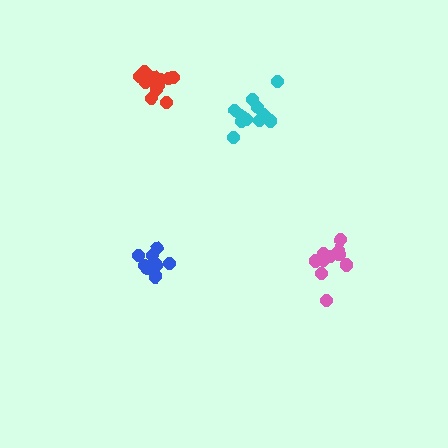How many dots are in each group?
Group 1: 11 dots, Group 2: 11 dots, Group 3: 12 dots, Group 4: 11 dots (45 total).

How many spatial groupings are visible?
There are 4 spatial groupings.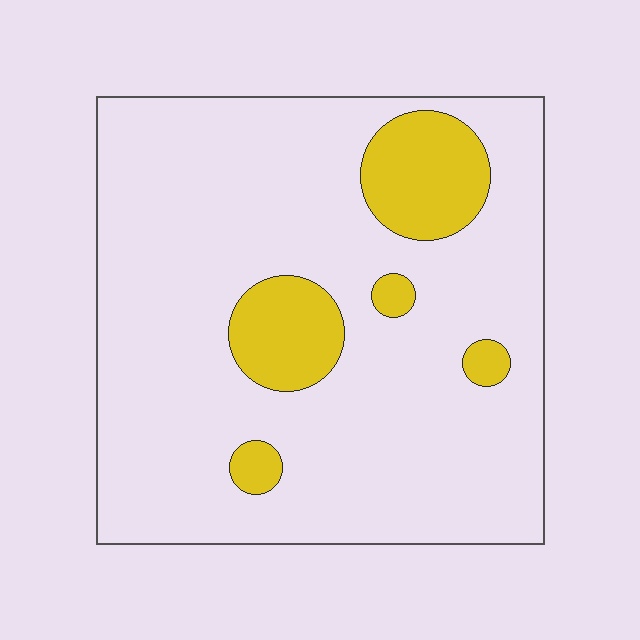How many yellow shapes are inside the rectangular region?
5.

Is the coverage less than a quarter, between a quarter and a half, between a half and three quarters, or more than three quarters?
Less than a quarter.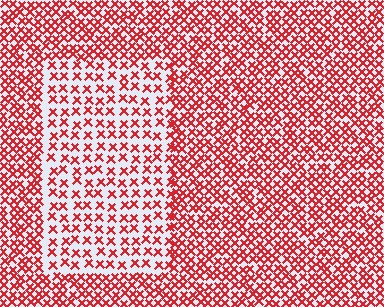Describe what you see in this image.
The image contains small red elements arranged at two different densities. A rectangle-shaped region is visible where the elements are less densely packed than the surrounding area.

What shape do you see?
I see a rectangle.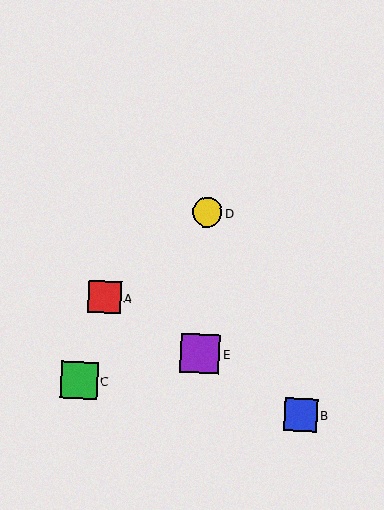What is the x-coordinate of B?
Object B is at x≈301.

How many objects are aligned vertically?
2 objects (D, E) are aligned vertically.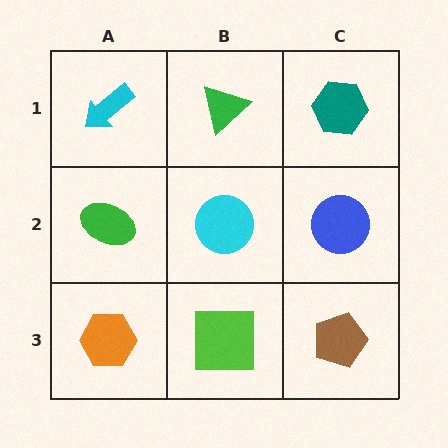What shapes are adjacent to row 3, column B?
A cyan circle (row 2, column B), an orange hexagon (row 3, column A), a brown pentagon (row 3, column C).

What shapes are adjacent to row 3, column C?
A blue circle (row 2, column C), a lime square (row 3, column B).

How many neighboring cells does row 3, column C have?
2.